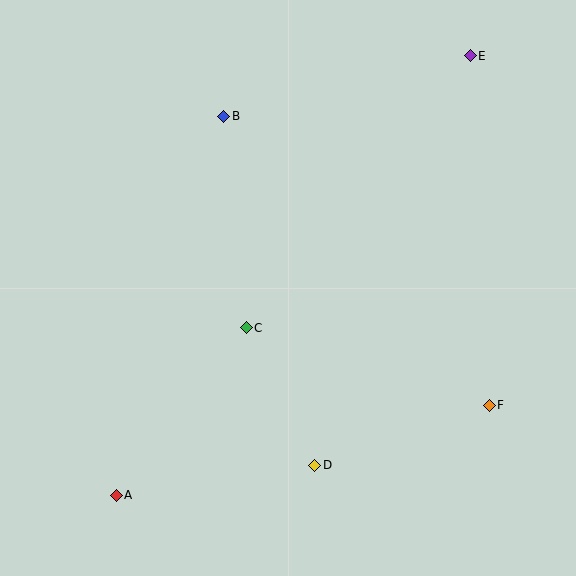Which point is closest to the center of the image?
Point C at (246, 328) is closest to the center.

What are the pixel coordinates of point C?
Point C is at (246, 328).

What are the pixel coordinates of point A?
Point A is at (116, 495).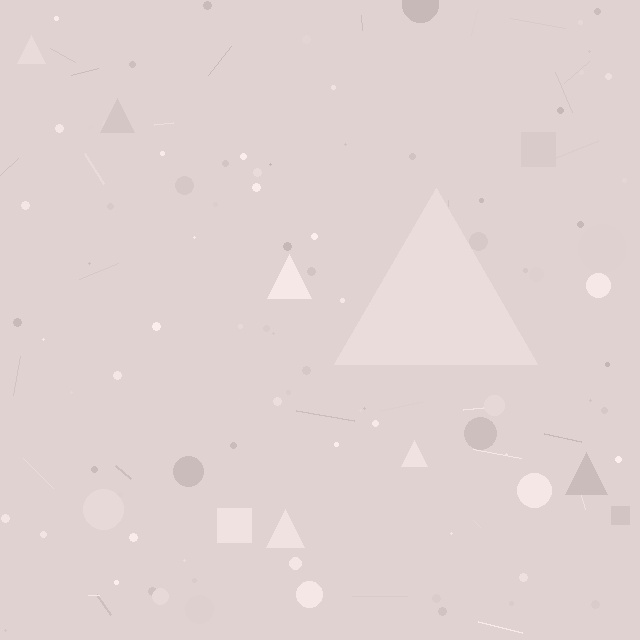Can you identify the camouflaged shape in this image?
The camouflaged shape is a triangle.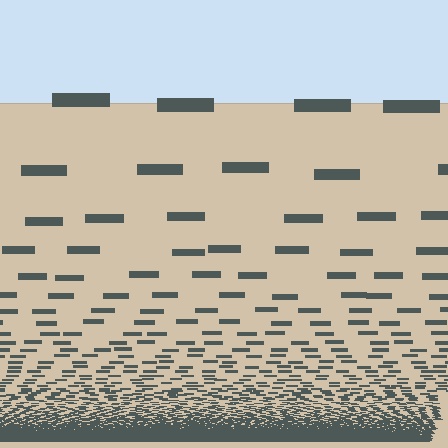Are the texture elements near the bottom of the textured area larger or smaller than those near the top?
Smaller. The gradient is inverted — elements near the bottom are smaller and denser.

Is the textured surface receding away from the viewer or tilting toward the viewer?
The surface appears to tilt toward the viewer. Texture elements get larger and sparser toward the top.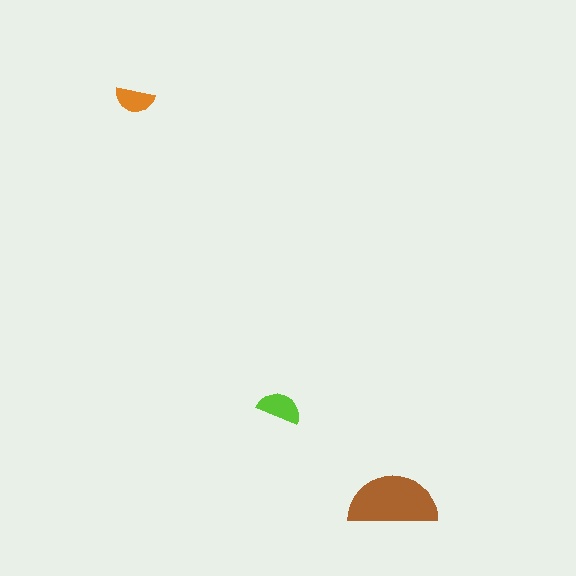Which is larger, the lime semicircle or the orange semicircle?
The lime one.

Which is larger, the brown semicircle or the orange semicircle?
The brown one.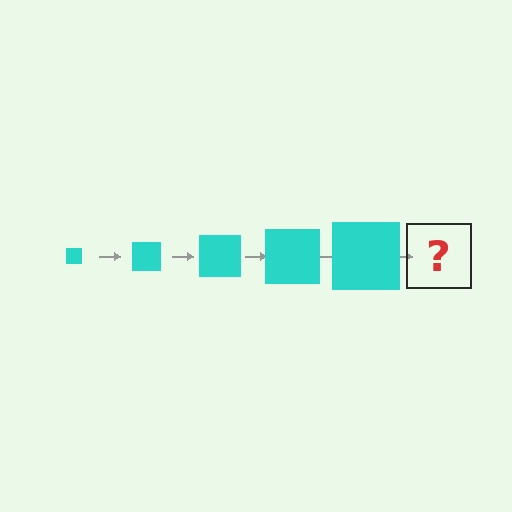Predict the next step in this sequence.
The next step is a cyan square, larger than the previous one.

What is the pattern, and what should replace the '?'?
The pattern is that the square gets progressively larger each step. The '?' should be a cyan square, larger than the previous one.